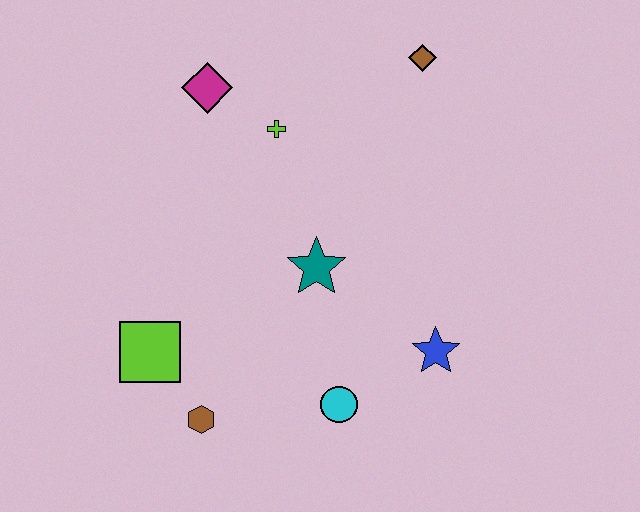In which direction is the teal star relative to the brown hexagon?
The teal star is above the brown hexagon.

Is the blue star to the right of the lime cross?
Yes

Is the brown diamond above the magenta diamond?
Yes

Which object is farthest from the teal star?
The brown diamond is farthest from the teal star.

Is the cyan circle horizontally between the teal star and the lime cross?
No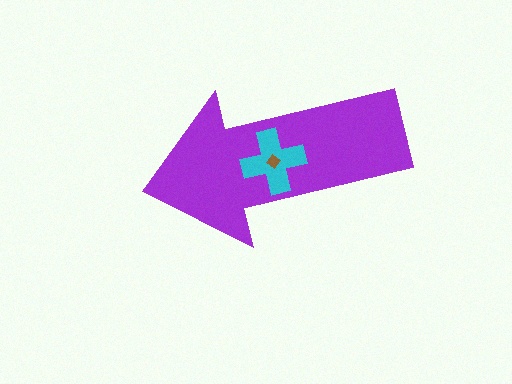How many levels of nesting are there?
3.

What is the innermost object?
The brown diamond.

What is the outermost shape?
The purple arrow.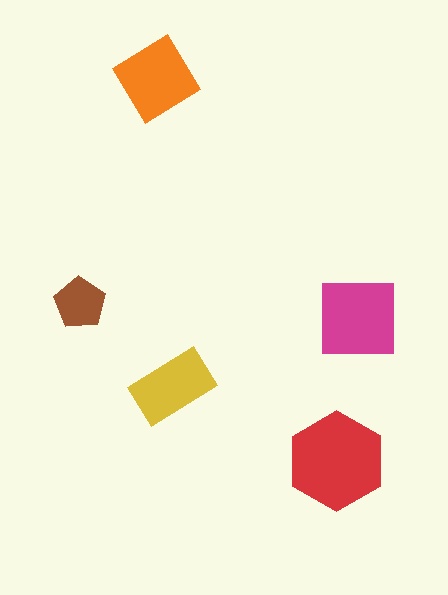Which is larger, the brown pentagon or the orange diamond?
The orange diamond.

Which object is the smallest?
The brown pentagon.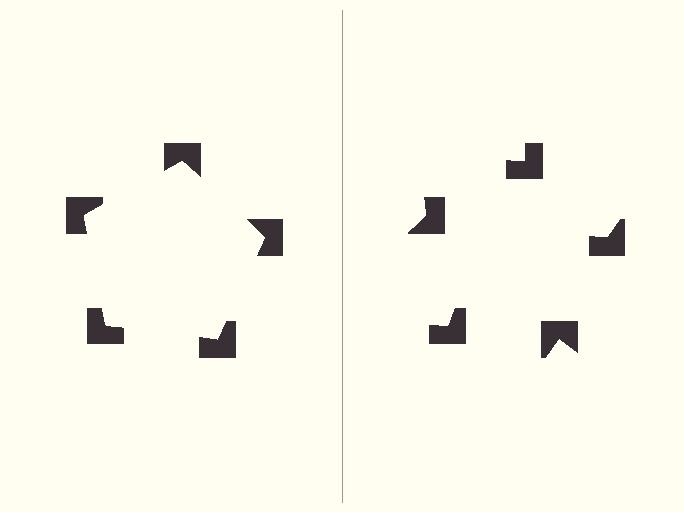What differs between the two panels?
The notched squares are positioned identically on both sides; only the wedge orientations differ. On the left they align to a pentagon; on the right they are misaligned.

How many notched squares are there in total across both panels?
10 — 5 on each side.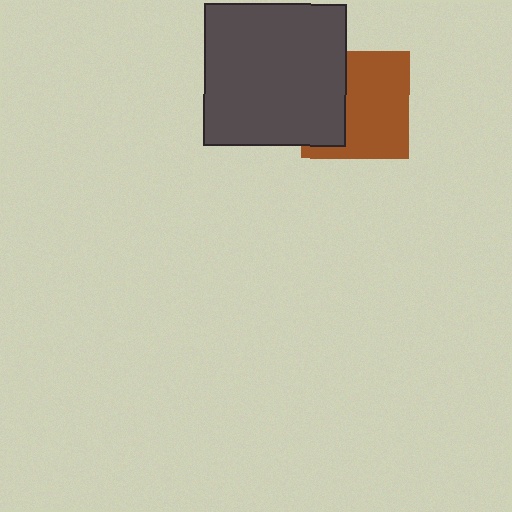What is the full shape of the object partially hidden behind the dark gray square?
The partially hidden object is a brown square.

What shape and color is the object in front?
The object in front is a dark gray square.